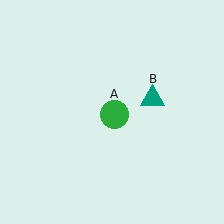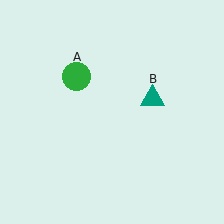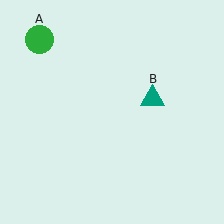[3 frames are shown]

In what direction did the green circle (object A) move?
The green circle (object A) moved up and to the left.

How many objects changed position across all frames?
1 object changed position: green circle (object A).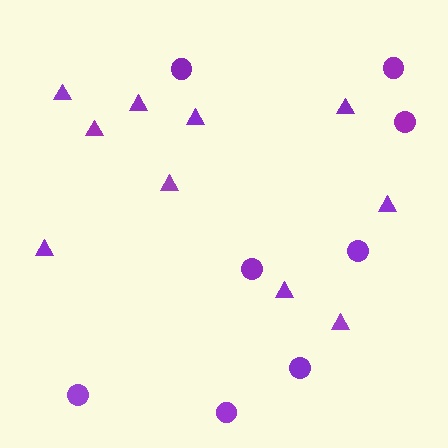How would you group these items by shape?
There are 2 groups: one group of circles (8) and one group of triangles (10).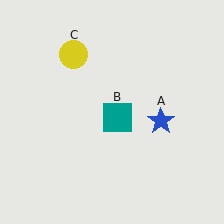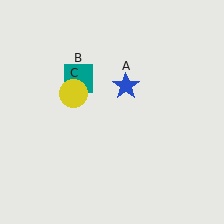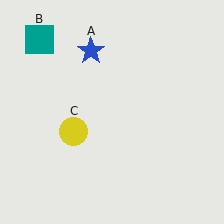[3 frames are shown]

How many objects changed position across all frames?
3 objects changed position: blue star (object A), teal square (object B), yellow circle (object C).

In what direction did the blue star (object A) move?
The blue star (object A) moved up and to the left.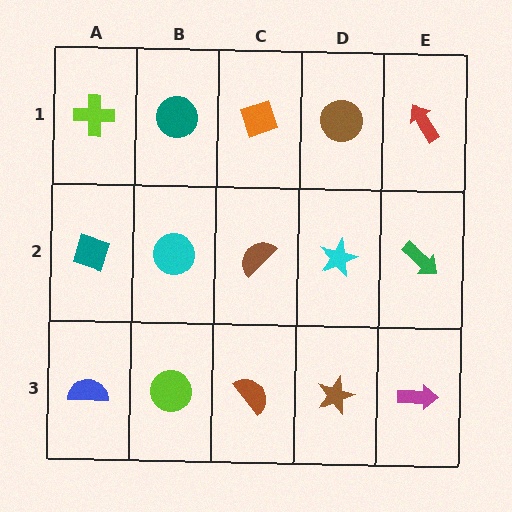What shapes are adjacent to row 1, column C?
A brown semicircle (row 2, column C), a teal circle (row 1, column B), a brown circle (row 1, column D).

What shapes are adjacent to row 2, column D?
A brown circle (row 1, column D), a brown star (row 3, column D), a brown semicircle (row 2, column C), a green arrow (row 2, column E).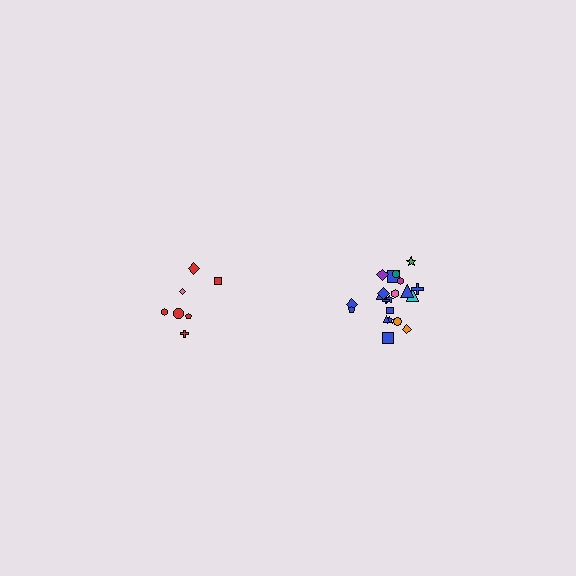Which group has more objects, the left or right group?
The right group.